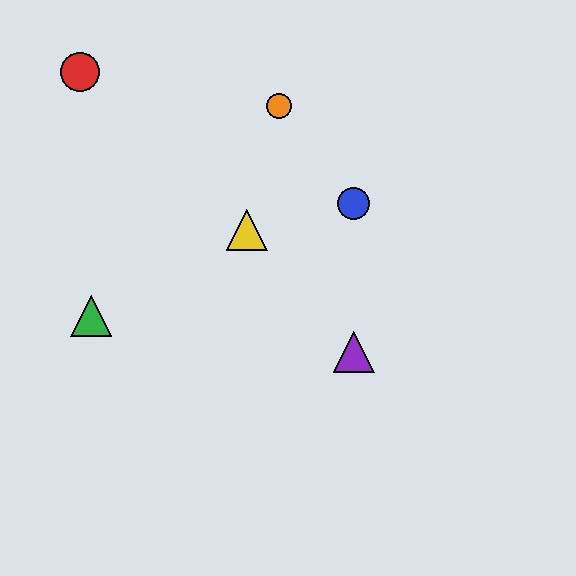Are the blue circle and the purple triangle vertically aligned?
Yes, both are at x≈354.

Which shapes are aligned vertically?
The blue circle, the purple triangle are aligned vertically.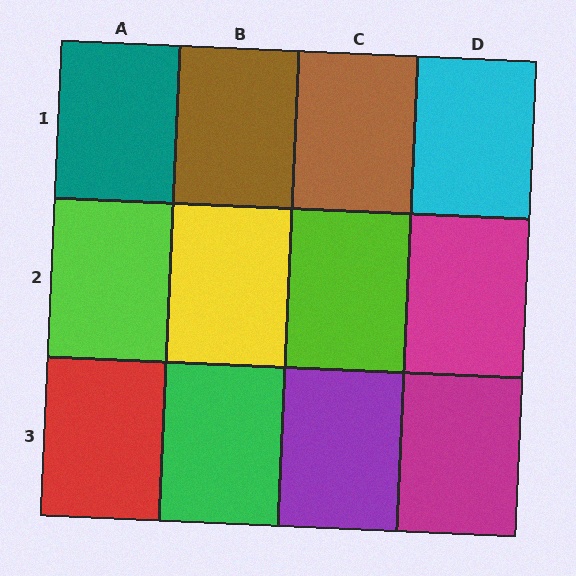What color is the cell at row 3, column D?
Magenta.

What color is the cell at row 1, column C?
Brown.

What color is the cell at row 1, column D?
Cyan.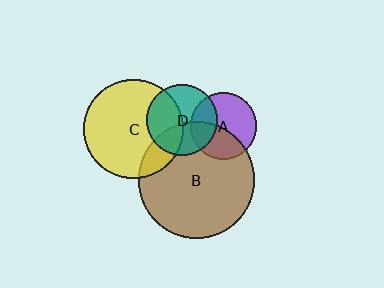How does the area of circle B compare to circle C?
Approximately 1.4 times.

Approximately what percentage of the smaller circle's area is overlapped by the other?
Approximately 40%.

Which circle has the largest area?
Circle B (brown).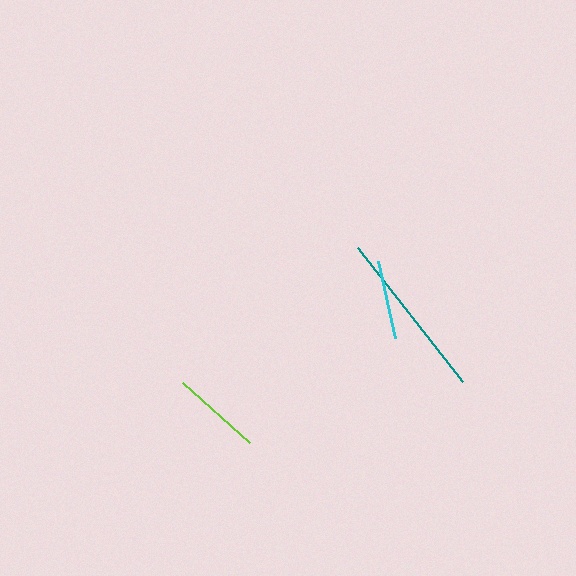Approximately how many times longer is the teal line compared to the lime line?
The teal line is approximately 1.9 times the length of the lime line.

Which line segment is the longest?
The teal line is the longest at approximately 170 pixels.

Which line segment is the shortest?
The cyan line is the shortest at approximately 79 pixels.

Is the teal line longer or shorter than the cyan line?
The teal line is longer than the cyan line.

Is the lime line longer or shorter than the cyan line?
The lime line is longer than the cyan line.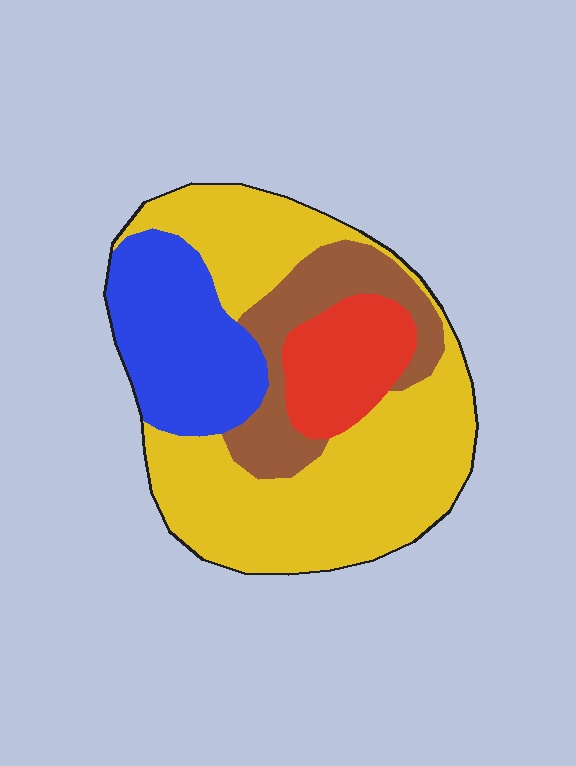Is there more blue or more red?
Blue.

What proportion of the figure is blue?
Blue takes up about one fifth (1/5) of the figure.